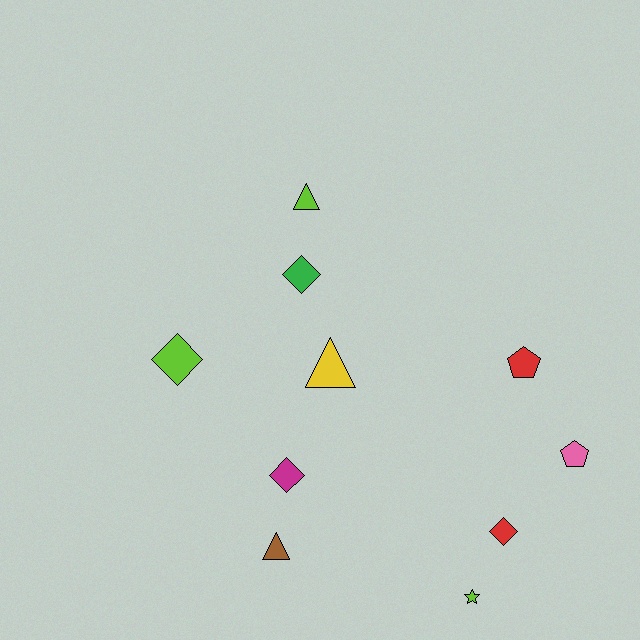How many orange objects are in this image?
There are no orange objects.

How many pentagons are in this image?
There are 2 pentagons.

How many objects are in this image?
There are 10 objects.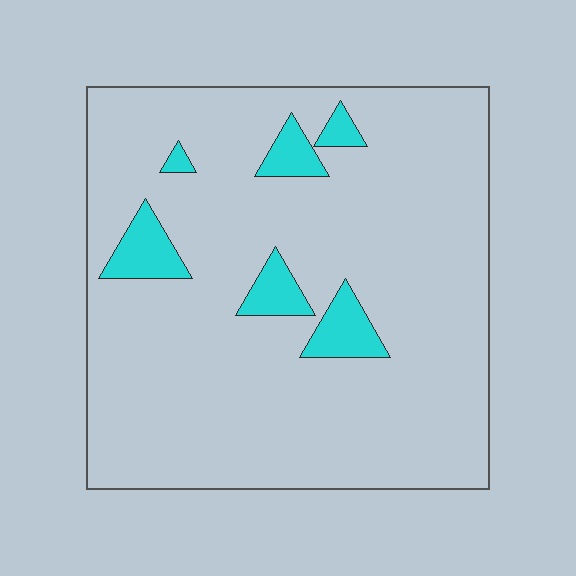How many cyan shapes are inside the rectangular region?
6.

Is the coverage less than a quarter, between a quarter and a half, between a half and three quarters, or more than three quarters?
Less than a quarter.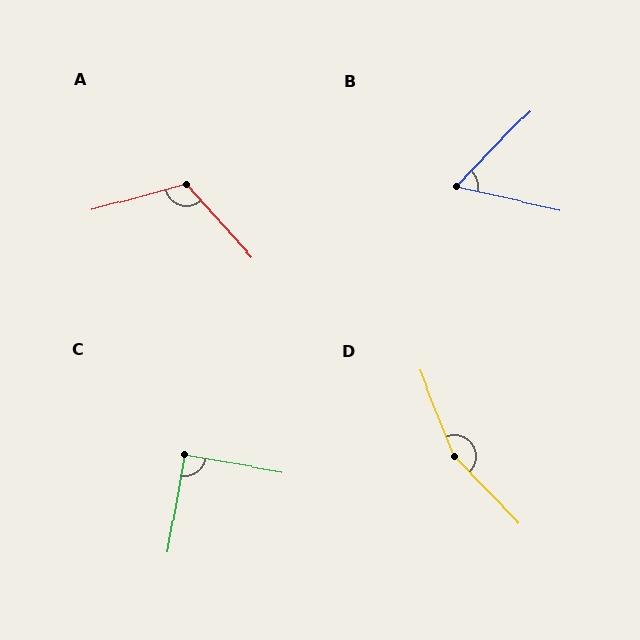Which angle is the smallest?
B, at approximately 58 degrees.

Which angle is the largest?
D, at approximately 158 degrees.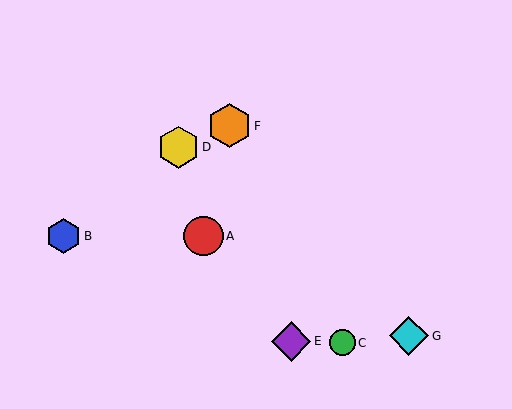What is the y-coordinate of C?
Object C is at y≈343.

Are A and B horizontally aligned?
Yes, both are at y≈236.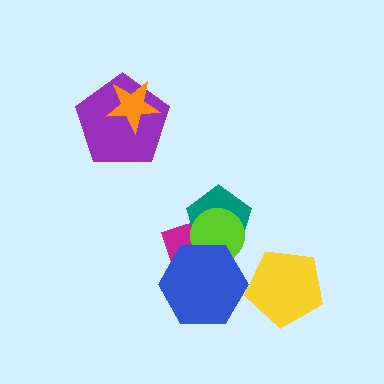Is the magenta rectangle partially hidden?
Yes, it is partially covered by another shape.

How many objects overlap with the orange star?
1 object overlaps with the orange star.